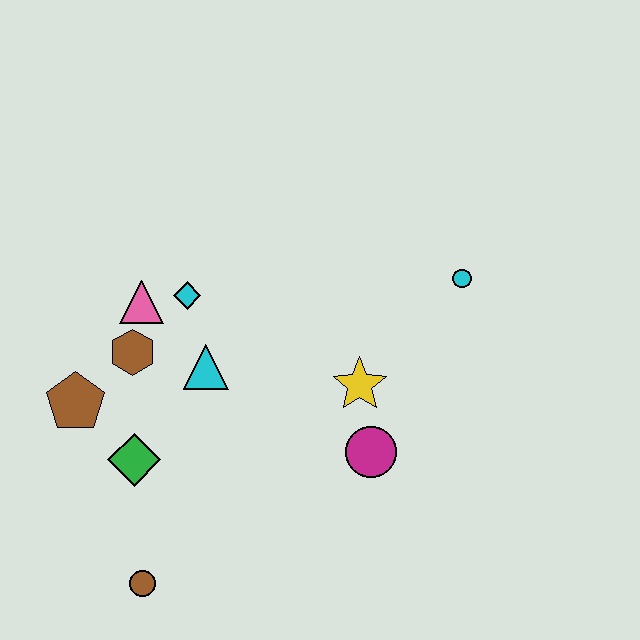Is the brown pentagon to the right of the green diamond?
No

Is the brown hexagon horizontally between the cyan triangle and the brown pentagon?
Yes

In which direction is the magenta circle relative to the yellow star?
The magenta circle is below the yellow star.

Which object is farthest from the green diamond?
The cyan circle is farthest from the green diamond.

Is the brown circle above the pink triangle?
No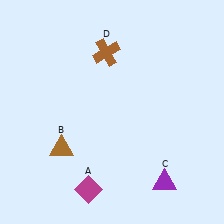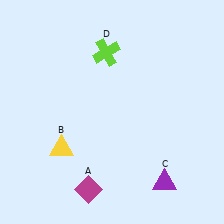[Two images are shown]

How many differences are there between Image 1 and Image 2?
There are 2 differences between the two images.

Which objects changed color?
B changed from brown to yellow. D changed from brown to lime.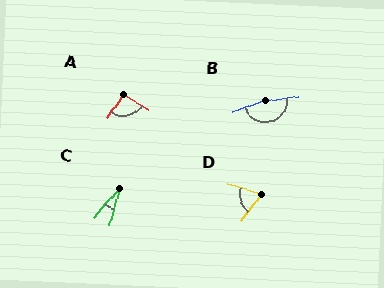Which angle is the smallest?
C, at approximately 26 degrees.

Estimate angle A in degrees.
Approximately 92 degrees.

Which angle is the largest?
B, at approximately 166 degrees.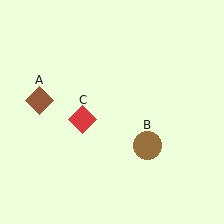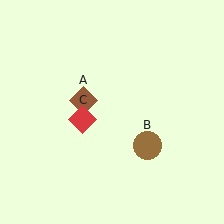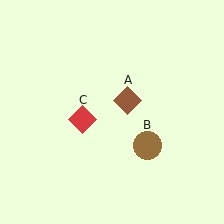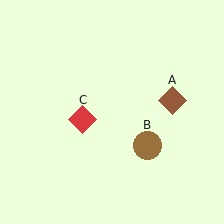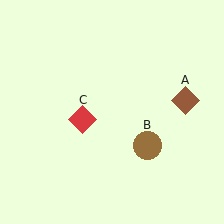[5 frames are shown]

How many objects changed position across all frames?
1 object changed position: brown diamond (object A).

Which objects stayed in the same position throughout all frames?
Brown circle (object B) and red diamond (object C) remained stationary.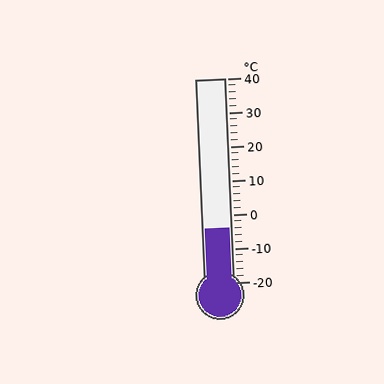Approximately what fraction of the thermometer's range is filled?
The thermometer is filled to approximately 25% of its range.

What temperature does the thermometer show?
The thermometer shows approximately -4°C.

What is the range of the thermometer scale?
The thermometer scale ranges from -20°C to 40°C.